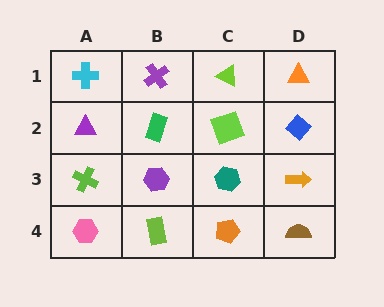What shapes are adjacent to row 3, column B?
A green rectangle (row 2, column B), a lime rectangle (row 4, column B), a lime cross (row 3, column A), a teal hexagon (row 3, column C).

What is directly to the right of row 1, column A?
A purple cross.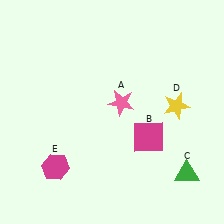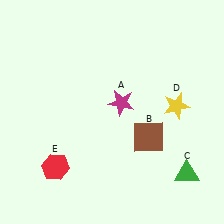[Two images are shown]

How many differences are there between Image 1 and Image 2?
There are 3 differences between the two images.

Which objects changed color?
A changed from pink to magenta. B changed from magenta to brown. E changed from magenta to red.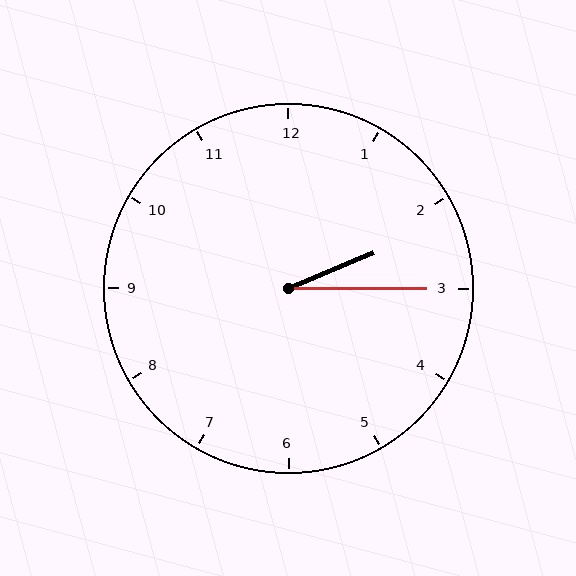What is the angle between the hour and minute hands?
Approximately 22 degrees.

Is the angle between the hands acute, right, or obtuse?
It is acute.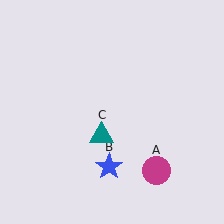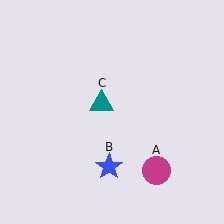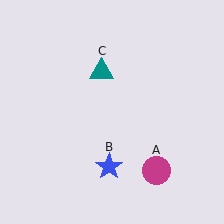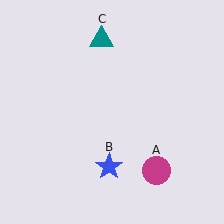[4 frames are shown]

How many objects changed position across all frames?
1 object changed position: teal triangle (object C).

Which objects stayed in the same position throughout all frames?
Magenta circle (object A) and blue star (object B) remained stationary.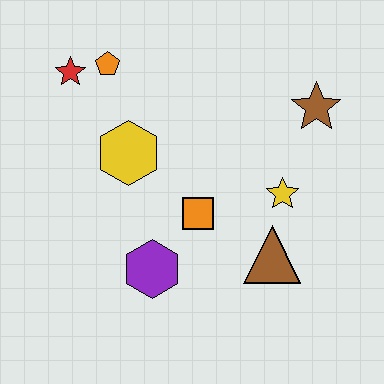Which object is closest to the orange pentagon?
The red star is closest to the orange pentagon.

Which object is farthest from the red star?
The brown triangle is farthest from the red star.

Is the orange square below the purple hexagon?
No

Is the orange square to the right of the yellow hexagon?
Yes